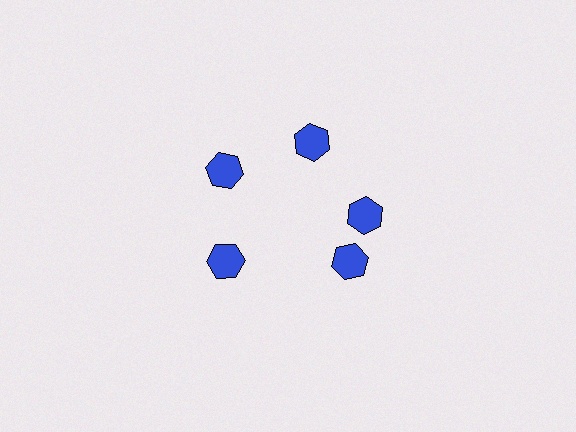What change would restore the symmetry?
The symmetry would be restored by rotating it back into even spacing with its neighbors so that all 5 hexagons sit at equal angles and equal distance from the center.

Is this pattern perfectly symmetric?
No. The 5 blue hexagons are arranged in a ring, but one element near the 5 o'clock position is rotated out of alignment along the ring, breaking the 5-fold rotational symmetry.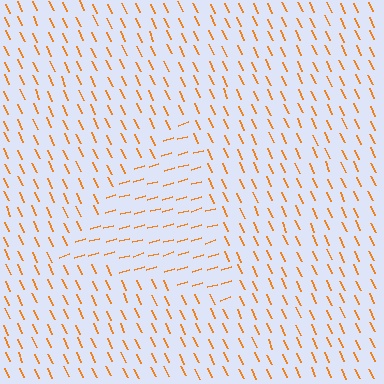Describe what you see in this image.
The image is filled with small orange line segments. A triangle region in the image has lines oriented differently from the surrounding lines, creating a visible texture boundary.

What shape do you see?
I see a triangle.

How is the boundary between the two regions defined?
The boundary is defined purely by a change in line orientation (approximately 82 degrees difference). All lines are the same color and thickness.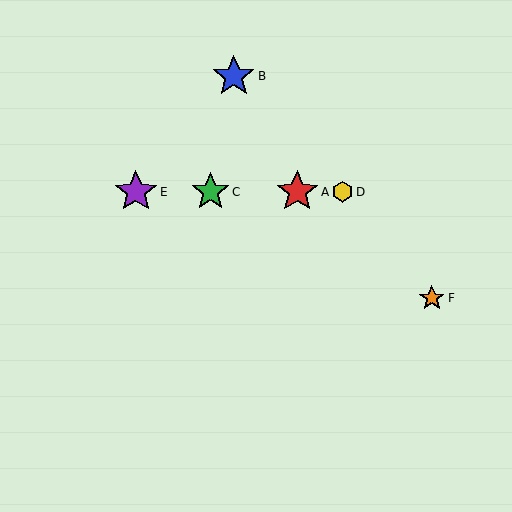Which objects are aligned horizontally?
Objects A, C, D, E are aligned horizontally.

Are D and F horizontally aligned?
No, D is at y≈192 and F is at y≈298.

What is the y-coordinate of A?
Object A is at y≈192.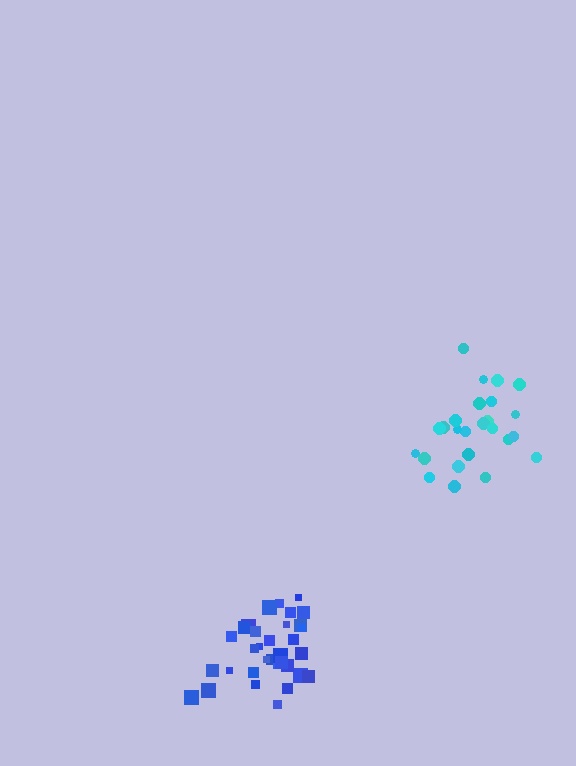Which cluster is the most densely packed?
Blue.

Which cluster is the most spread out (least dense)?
Cyan.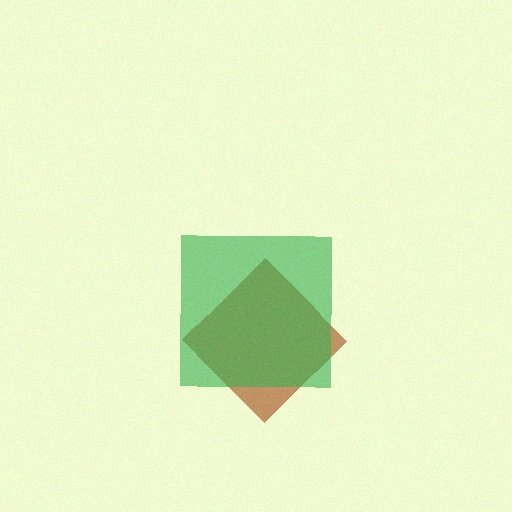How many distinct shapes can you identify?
There are 2 distinct shapes: a brown diamond, a green square.